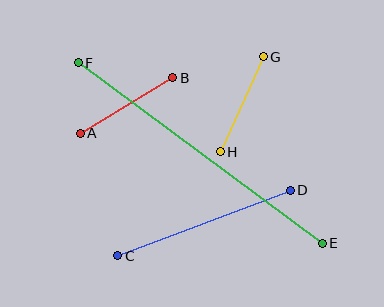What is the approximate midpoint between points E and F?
The midpoint is at approximately (200, 153) pixels.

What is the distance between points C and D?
The distance is approximately 185 pixels.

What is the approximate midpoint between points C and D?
The midpoint is at approximately (204, 223) pixels.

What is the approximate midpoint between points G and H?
The midpoint is at approximately (242, 104) pixels.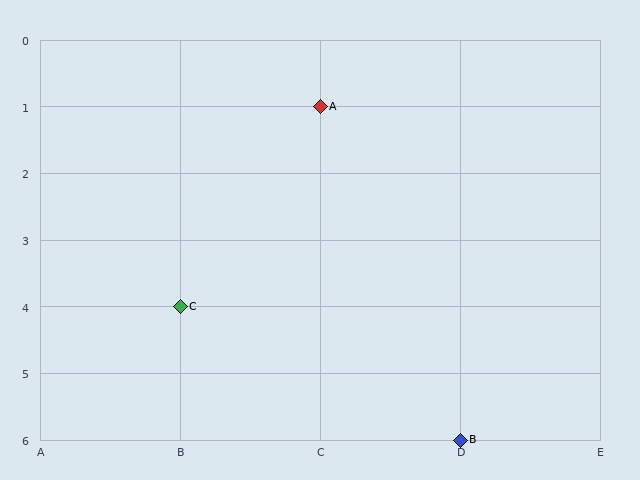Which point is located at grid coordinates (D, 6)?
Point B is at (D, 6).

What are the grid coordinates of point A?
Point A is at grid coordinates (C, 1).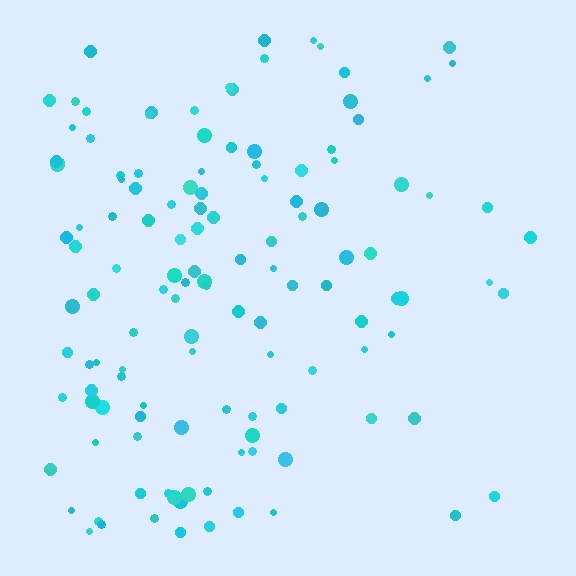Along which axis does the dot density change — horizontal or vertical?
Horizontal.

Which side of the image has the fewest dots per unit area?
The right.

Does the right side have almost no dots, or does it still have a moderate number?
Still a moderate number, just noticeably fewer than the left.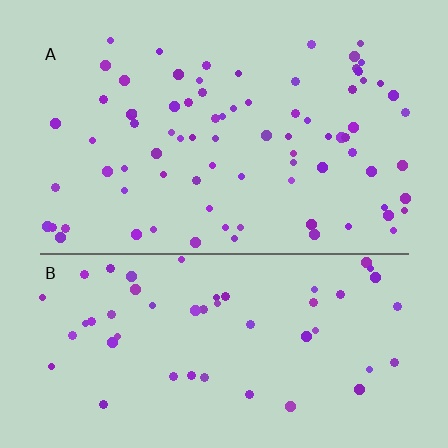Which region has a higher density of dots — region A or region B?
A (the top).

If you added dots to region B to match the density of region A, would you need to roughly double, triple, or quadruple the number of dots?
Approximately double.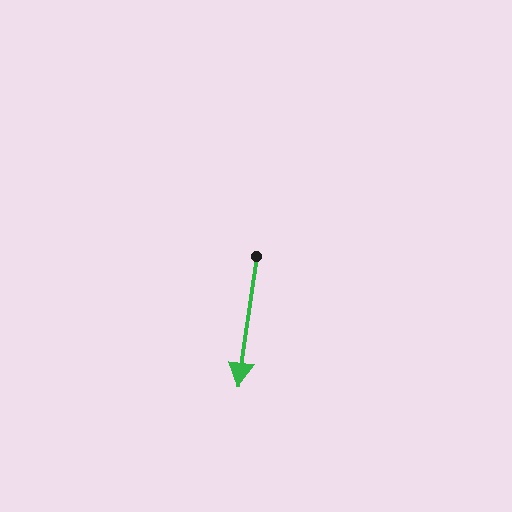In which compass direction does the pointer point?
South.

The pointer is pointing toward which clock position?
Roughly 6 o'clock.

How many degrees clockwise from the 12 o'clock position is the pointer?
Approximately 188 degrees.